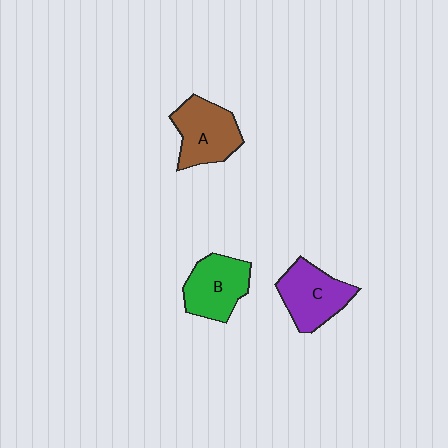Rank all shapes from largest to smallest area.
From largest to smallest: A (brown), C (purple), B (green).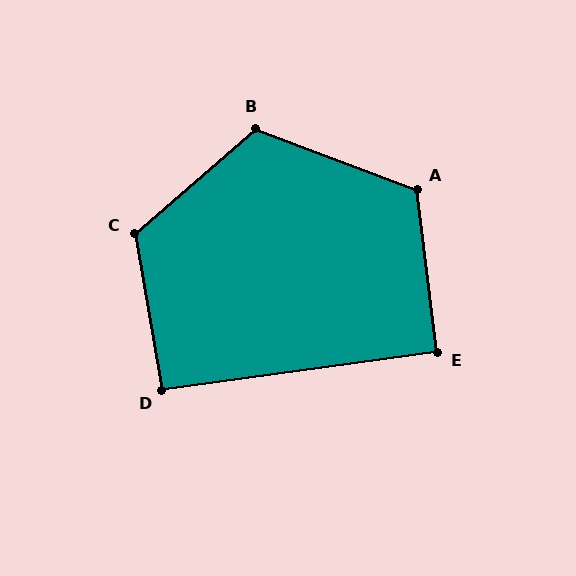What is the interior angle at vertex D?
Approximately 92 degrees (approximately right).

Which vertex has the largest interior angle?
C, at approximately 121 degrees.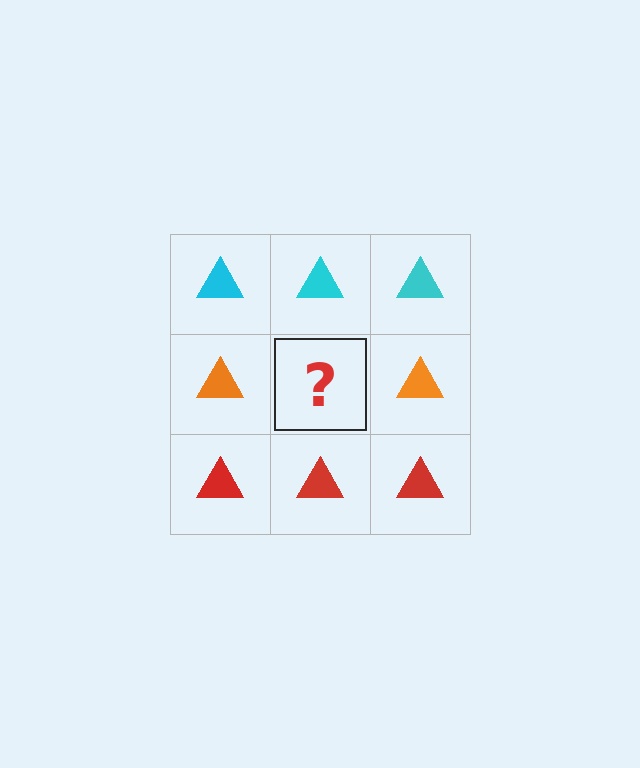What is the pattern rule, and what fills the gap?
The rule is that each row has a consistent color. The gap should be filled with an orange triangle.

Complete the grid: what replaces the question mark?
The question mark should be replaced with an orange triangle.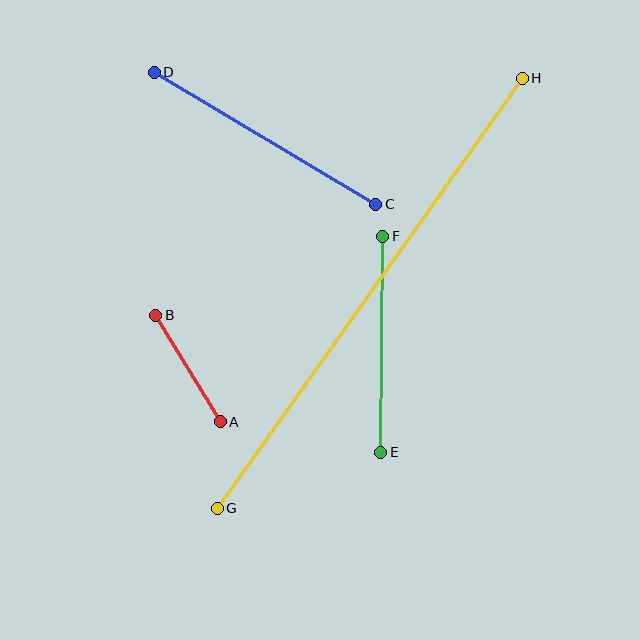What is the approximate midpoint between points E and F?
The midpoint is at approximately (382, 344) pixels.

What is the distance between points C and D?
The distance is approximately 258 pixels.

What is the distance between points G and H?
The distance is approximately 527 pixels.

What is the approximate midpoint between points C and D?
The midpoint is at approximately (265, 138) pixels.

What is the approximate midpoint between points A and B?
The midpoint is at approximately (188, 369) pixels.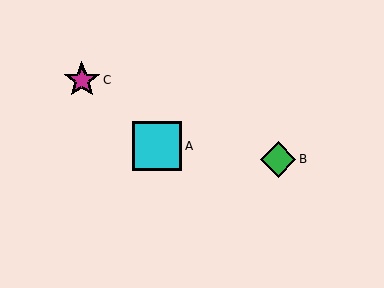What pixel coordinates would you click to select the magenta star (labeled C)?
Click at (82, 80) to select the magenta star C.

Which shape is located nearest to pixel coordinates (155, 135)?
The cyan square (labeled A) at (157, 146) is nearest to that location.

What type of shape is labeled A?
Shape A is a cyan square.